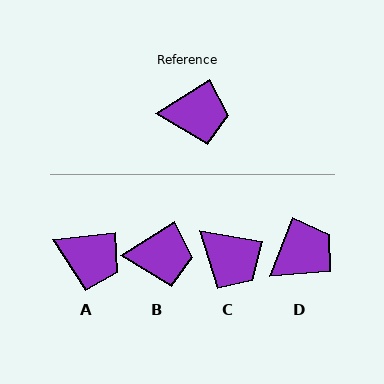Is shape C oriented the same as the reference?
No, it is off by about 41 degrees.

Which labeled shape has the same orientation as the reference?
B.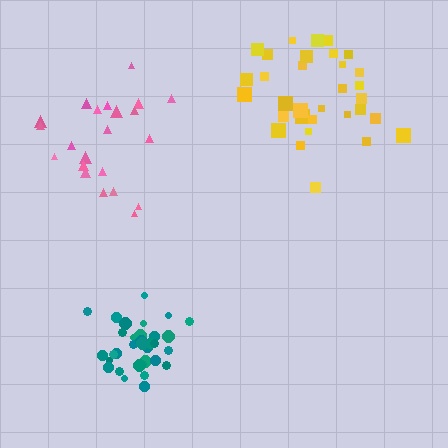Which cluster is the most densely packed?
Teal.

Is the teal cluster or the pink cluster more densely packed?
Teal.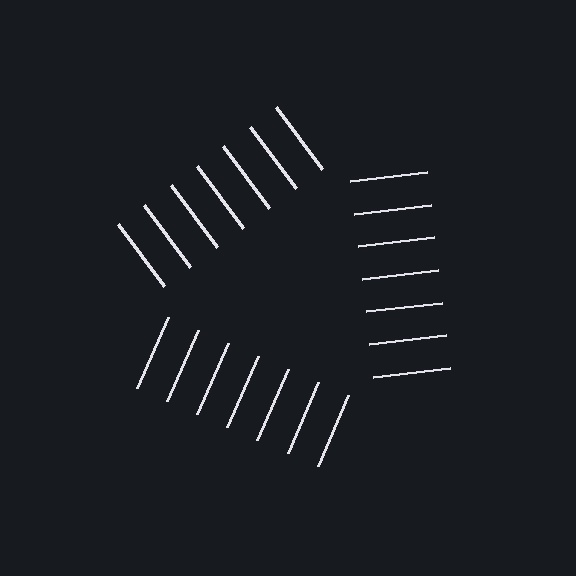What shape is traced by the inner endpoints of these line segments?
An illusory triangle — the line segments terminate on its edges but no continuous stroke is drawn.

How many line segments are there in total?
21 — 7 along each of the 3 edges.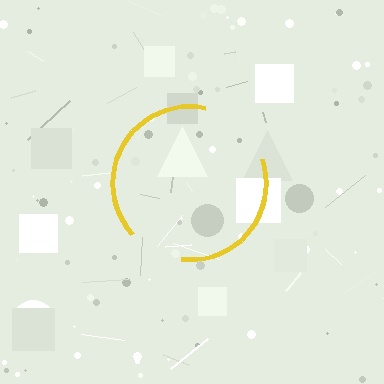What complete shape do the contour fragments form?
The contour fragments form a circle.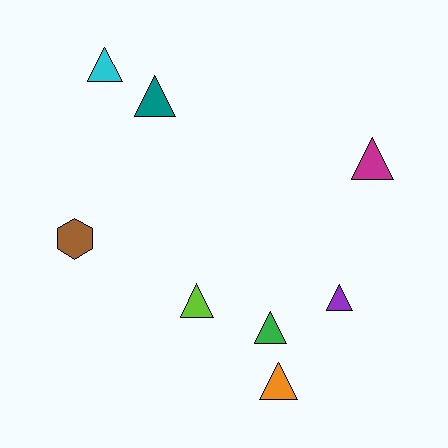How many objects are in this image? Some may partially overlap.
There are 8 objects.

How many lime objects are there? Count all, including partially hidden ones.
There is 1 lime object.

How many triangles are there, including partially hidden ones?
There are 7 triangles.